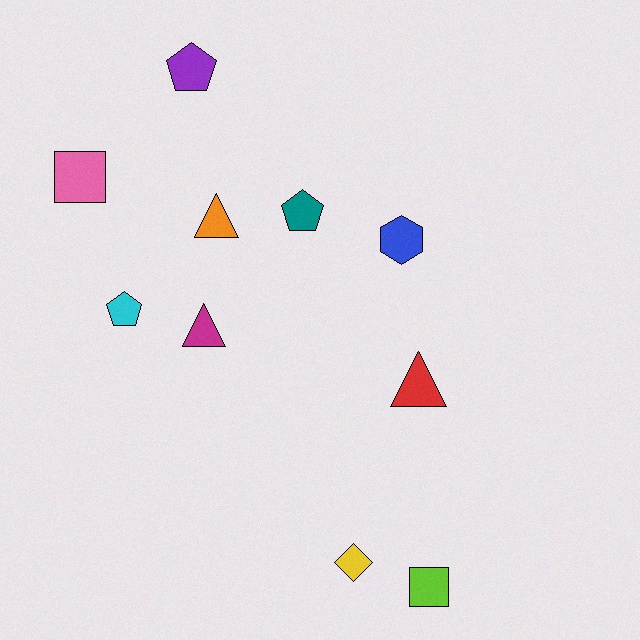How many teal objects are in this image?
There is 1 teal object.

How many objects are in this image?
There are 10 objects.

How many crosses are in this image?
There are no crosses.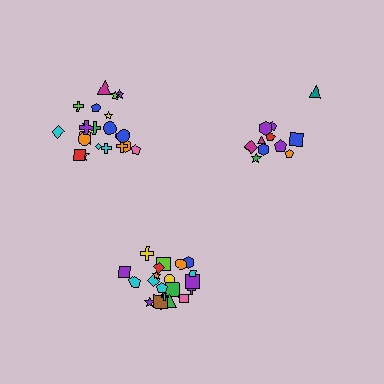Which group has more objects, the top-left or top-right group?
The top-left group.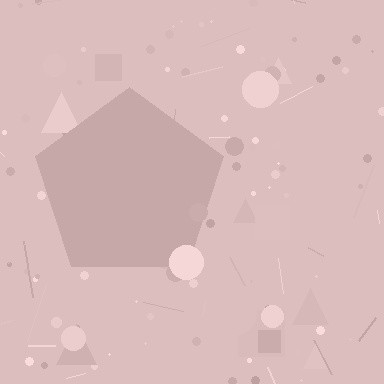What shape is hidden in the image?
A pentagon is hidden in the image.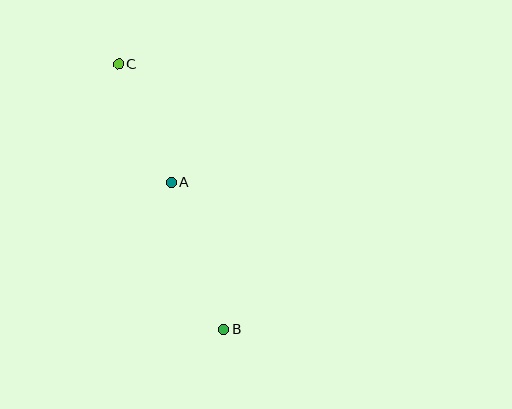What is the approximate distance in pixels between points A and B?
The distance between A and B is approximately 156 pixels.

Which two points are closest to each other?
Points A and C are closest to each other.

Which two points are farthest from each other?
Points B and C are farthest from each other.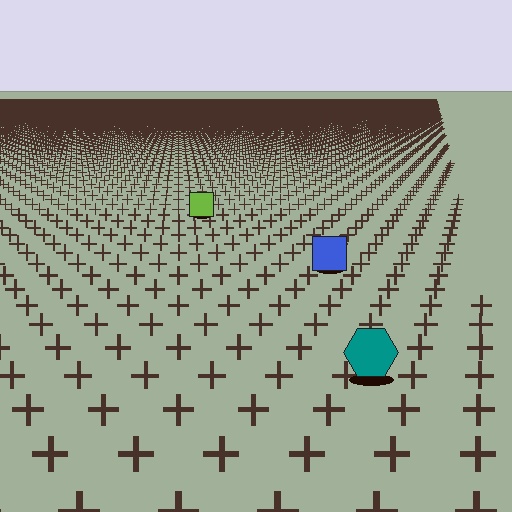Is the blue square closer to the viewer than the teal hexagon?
No. The teal hexagon is closer — you can tell from the texture gradient: the ground texture is coarser near it.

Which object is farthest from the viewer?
The lime square is farthest from the viewer. It appears smaller and the ground texture around it is denser.